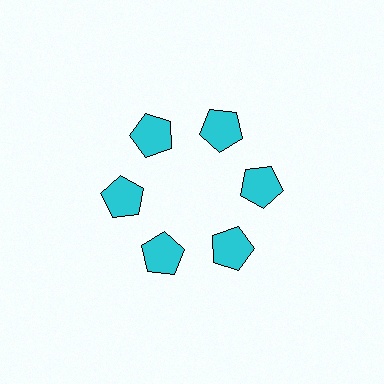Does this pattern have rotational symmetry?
Yes, this pattern has 6-fold rotational symmetry. It looks the same after rotating 60 degrees around the center.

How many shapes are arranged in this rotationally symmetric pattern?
There are 6 shapes, arranged in 6 groups of 1.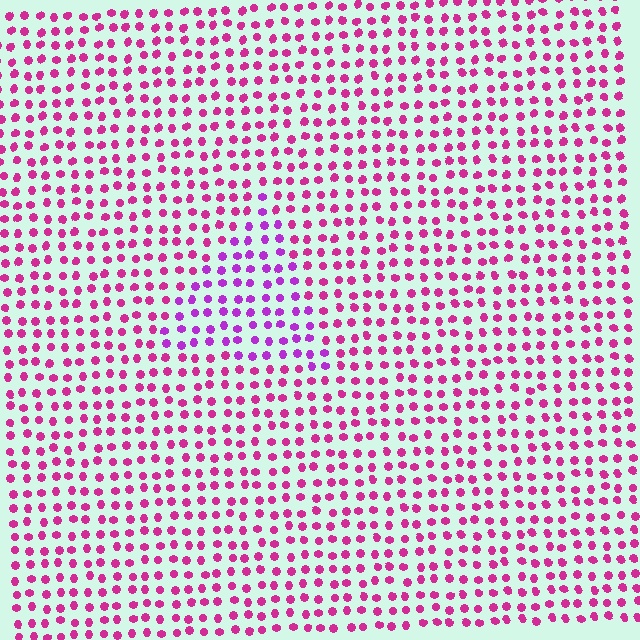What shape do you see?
I see a triangle.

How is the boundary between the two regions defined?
The boundary is defined purely by a slight shift in hue (about 32 degrees). Spacing, size, and orientation are identical on both sides.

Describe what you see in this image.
The image is filled with small magenta elements in a uniform arrangement. A triangle-shaped region is visible where the elements are tinted to a slightly different hue, forming a subtle color boundary.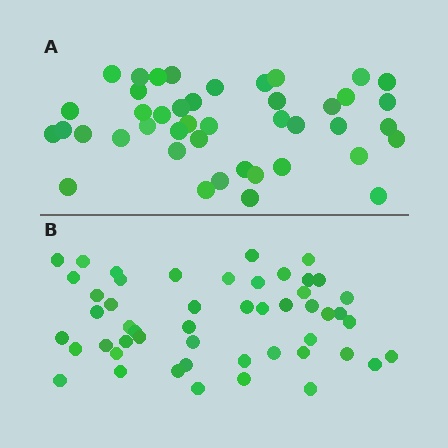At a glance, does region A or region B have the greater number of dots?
Region B (the bottom region) has more dots.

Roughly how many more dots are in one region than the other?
Region B has roughly 8 or so more dots than region A.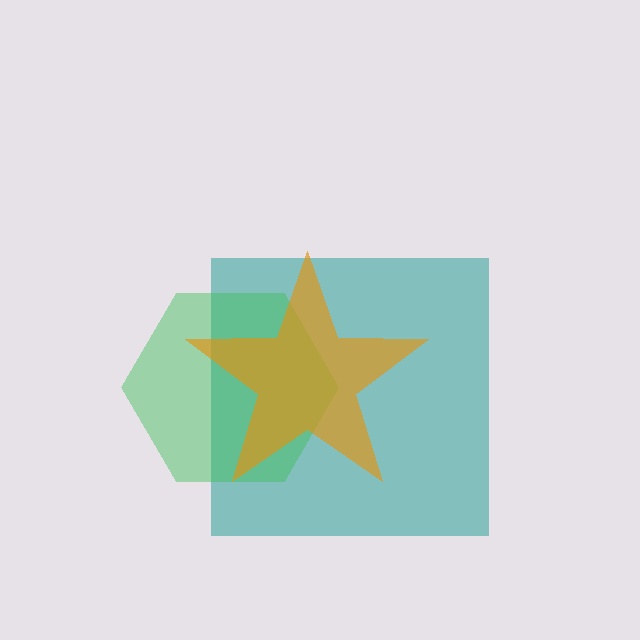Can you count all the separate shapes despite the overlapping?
Yes, there are 3 separate shapes.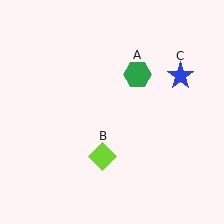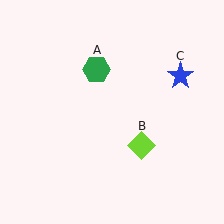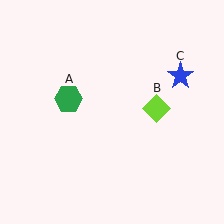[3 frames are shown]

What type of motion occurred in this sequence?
The green hexagon (object A), lime diamond (object B) rotated counterclockwise around the center of the scene.